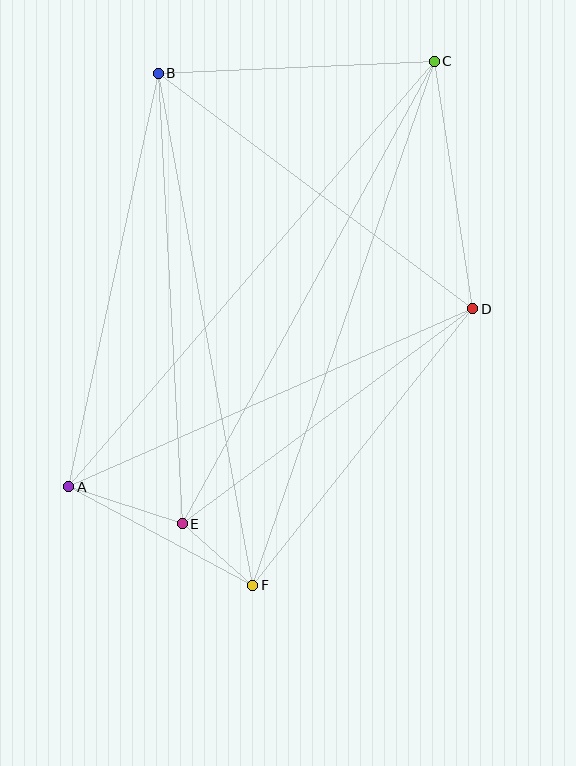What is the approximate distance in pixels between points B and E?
The distance between B and E is approximately 451 pixels.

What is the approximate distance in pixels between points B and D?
The distance between B and D is approximately 393 pixels.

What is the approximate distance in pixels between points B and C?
The distance between B and C is approximately 276 pixels.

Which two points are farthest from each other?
Points A and C are farthest from each other.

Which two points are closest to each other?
Points E and F are closest to each other.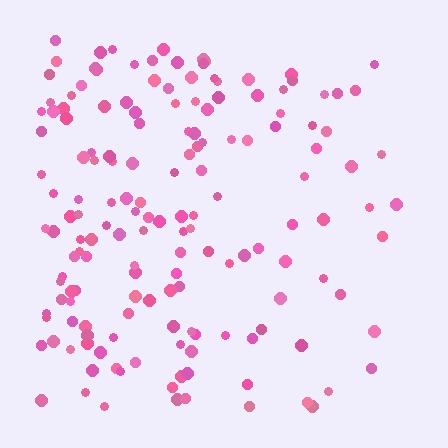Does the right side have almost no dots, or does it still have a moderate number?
Still a moderate number, just noticeably fewer than the left.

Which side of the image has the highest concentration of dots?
The left.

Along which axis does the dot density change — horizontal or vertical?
Horizontal.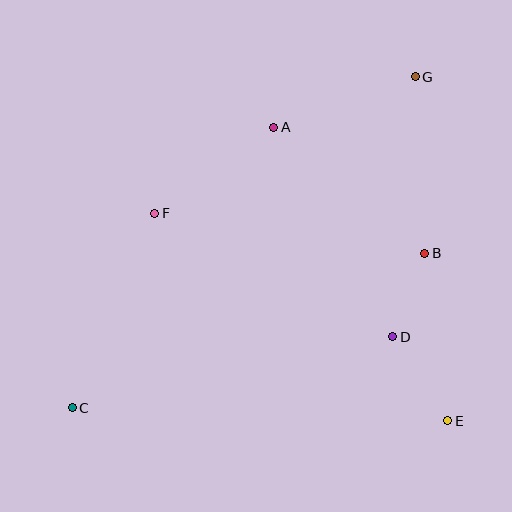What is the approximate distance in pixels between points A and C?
The distance between A and C is approximately 345 pixels.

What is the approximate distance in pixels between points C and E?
The distance between C and E is approximately 375 pixels.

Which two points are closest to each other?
Points B and D are closest to each other.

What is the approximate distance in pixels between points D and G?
The distance between D and G is approximately 261 pixels.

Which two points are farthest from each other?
Points C and G are farthest from each other.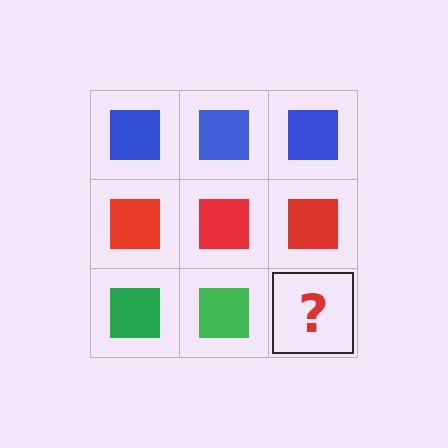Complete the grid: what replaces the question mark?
The question mark should be replaced with a green square.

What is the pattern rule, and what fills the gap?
The rule is that each row has a consistent color. The gap should be filled with a green square.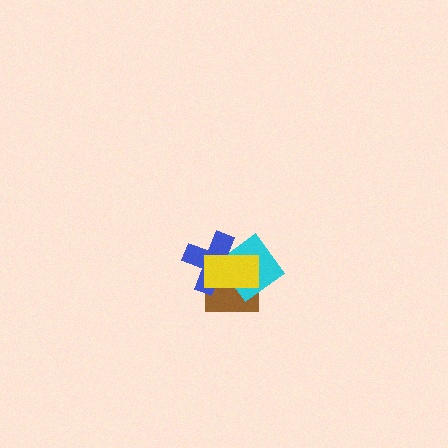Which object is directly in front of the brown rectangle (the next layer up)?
The cyan diamond is directly in front of the brown rectangle.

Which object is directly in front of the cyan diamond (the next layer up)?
The blue cross is directly in front of the cyan diamond.